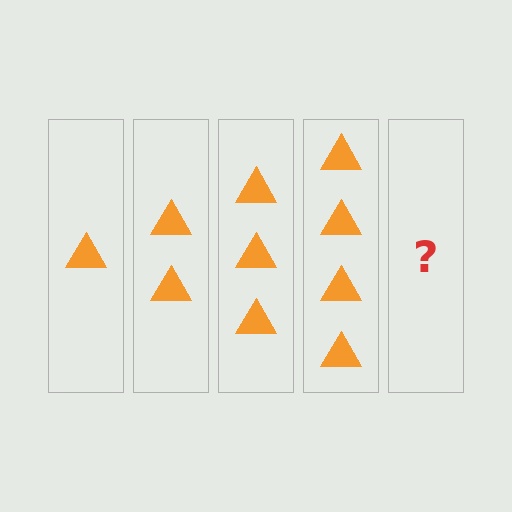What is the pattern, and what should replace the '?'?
The pattern is that each step adds one more triangle. The '?' should be 5 triangles.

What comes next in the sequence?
The next element should be 5 triangles.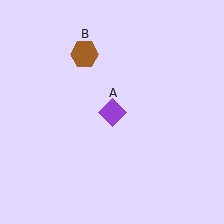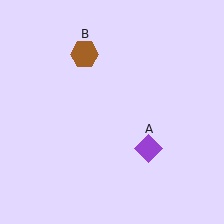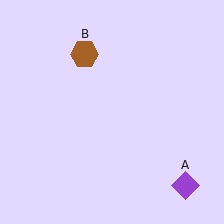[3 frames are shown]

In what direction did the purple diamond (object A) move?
The purple diamond (object A) moved down and to the right.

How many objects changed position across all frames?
1 object changed position: purple diamond (object A).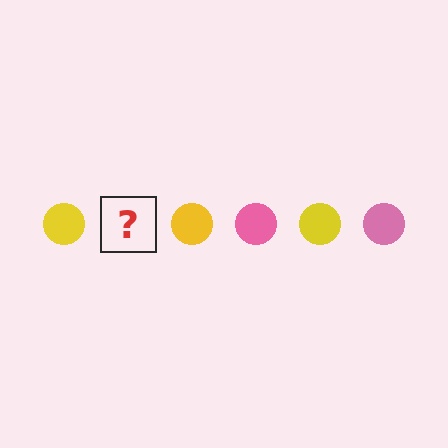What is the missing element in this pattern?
The missing element is a pink circle.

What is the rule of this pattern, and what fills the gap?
The rule is that the pattern cycles through yellow, pink circles. The gap should be filled with a pink circle.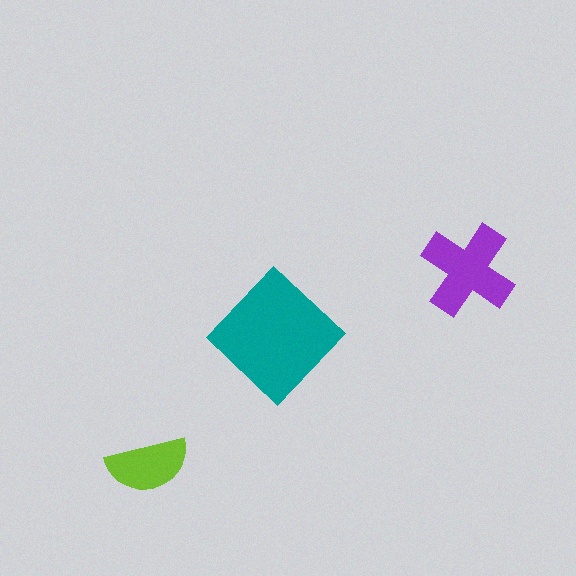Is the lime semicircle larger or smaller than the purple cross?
Smaller.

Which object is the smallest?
The lime semicircle.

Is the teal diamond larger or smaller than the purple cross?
Larger.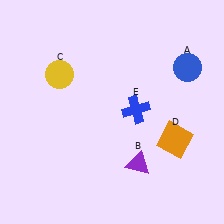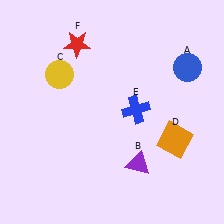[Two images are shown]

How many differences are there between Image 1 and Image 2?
There is 1 difference between the two images.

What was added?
A red star (F) was added in Image 2.